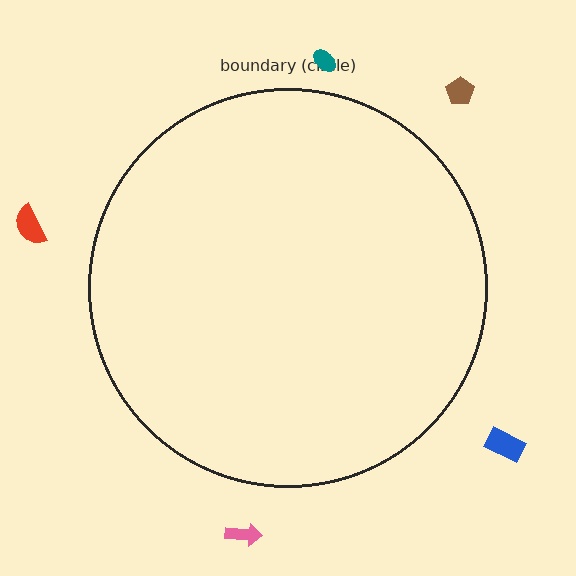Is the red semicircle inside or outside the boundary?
Outside.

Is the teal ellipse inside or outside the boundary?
Outside.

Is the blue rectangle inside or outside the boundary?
Outside.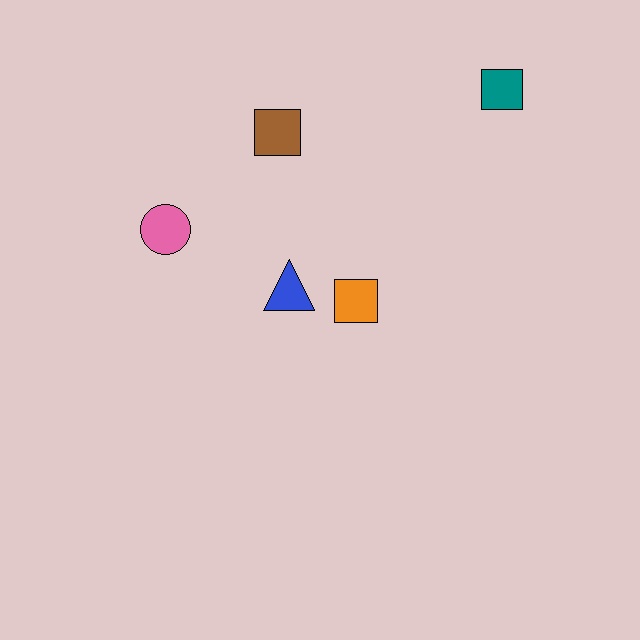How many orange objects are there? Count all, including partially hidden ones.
There is 1 orange object.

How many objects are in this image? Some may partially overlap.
There are 5 objects.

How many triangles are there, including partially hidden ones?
There is 1 triangle.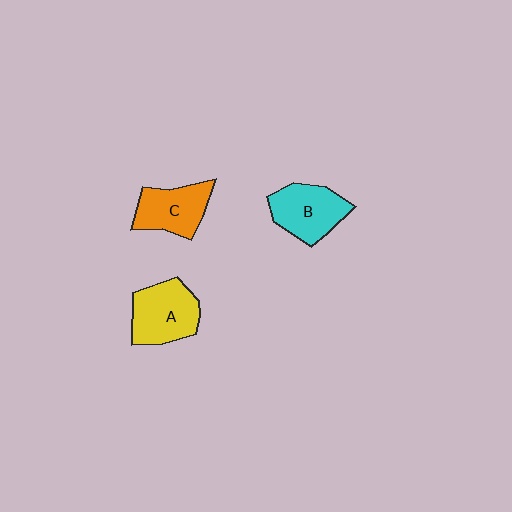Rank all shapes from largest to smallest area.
From largest to smallest: A (yellow), B (cyan), C (orange).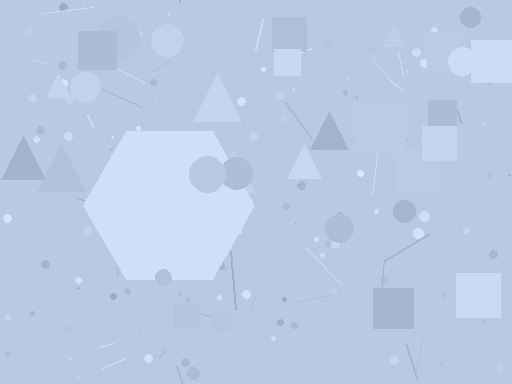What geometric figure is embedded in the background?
A hexagon is embedded in the background.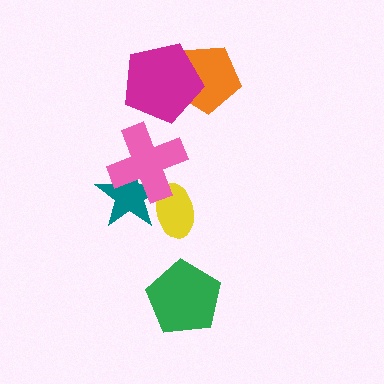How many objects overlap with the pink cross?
2 objects overlap with the pink cross.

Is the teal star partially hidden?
Yes, it is partially covered by another shape.